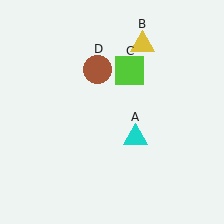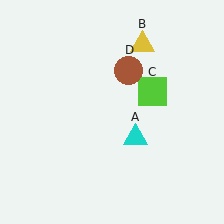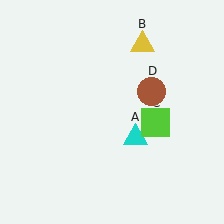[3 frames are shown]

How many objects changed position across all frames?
2 objects changed position: lime square (object C), brown circle (object D).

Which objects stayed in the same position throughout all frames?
Cyan triangle (object A) and yellow triangle (object B) remained stationary.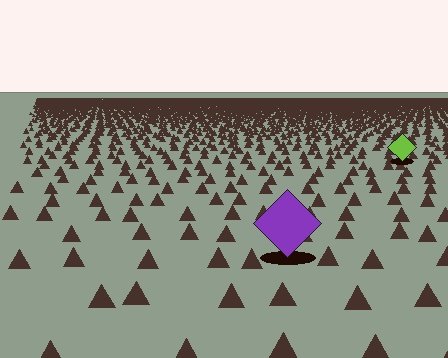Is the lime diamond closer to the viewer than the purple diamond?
No. The purple diamond is closer — you can tell from the texture gradient: the ground texture is coarser near it.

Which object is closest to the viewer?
The purple diamond is closest. The texture marks near it are larger and more spread out.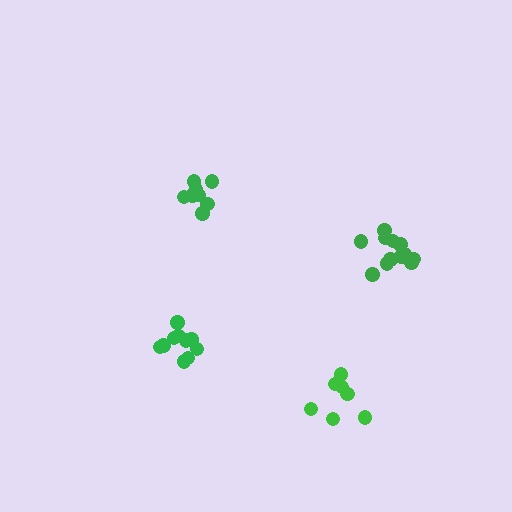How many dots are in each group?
Group 1: 8 dots, Group 2: 12 dots, Group 3: 10 dots, Group 4: 7 dots (37 total).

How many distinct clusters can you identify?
There are 4 distinct clusters.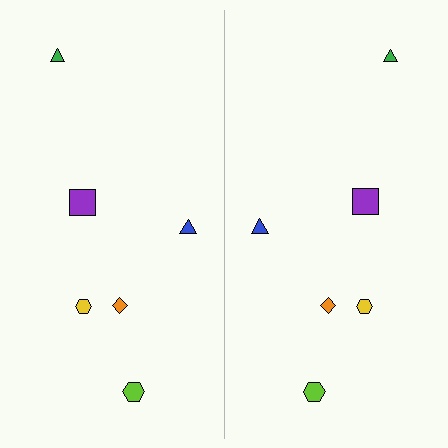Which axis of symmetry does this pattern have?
The pattern has a vertical axis of symmetry running through the center of the image.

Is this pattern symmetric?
Yes, this pattern has bilateral (reflection) symmetry.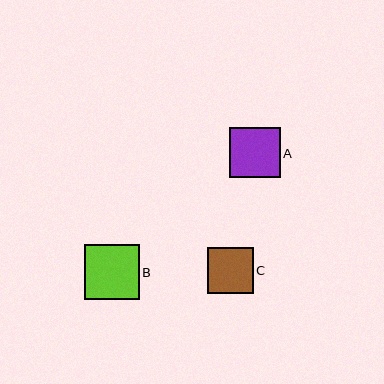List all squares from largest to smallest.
From largest to smallest: B, A, C.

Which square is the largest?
Square B is the largest with a size of approximately 54 pixels.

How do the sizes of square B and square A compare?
Square B and square A are approximately the same size.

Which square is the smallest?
Square C is the smallest with a size of approximately 46 pixels.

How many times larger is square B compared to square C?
Square B is approximately 1.2 times the size of square C.